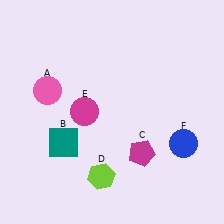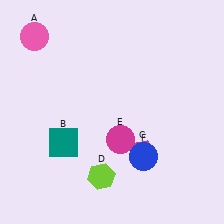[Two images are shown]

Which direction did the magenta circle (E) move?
The magenta circle (E) moved right.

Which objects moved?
The objects that moved are: the pink circle (A), the magenta circle (E), the blue circle (F).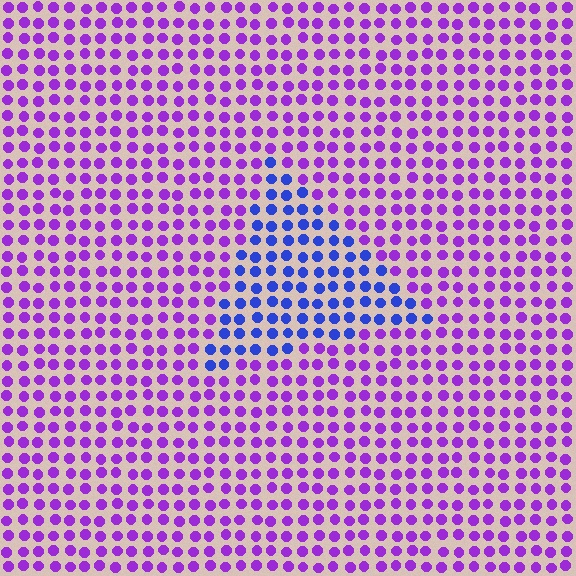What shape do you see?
I see a triangle.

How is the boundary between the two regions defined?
The boundary is defined purely by a slight shift in hue (about 48 degrees). Spacing, size, and orientation are identical on both sides.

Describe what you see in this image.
The image is filled with small purple elements in a uniform arrangement. A triangle-shaped region is visible where the elements are tinted to a slightly different hue, forming a subtle color boundary.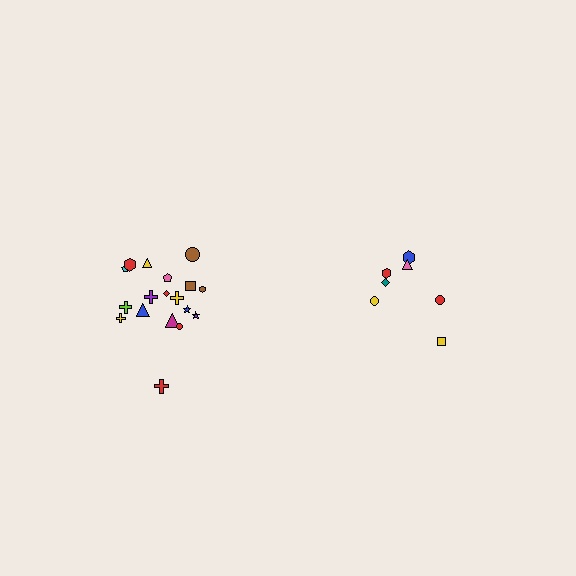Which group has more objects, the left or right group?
The left group.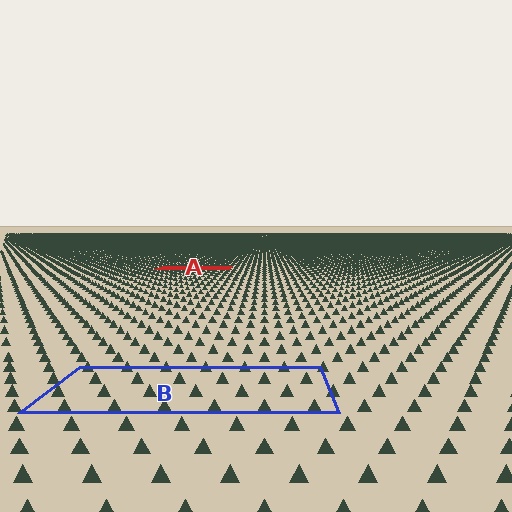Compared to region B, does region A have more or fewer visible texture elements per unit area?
Region A has more texture elements per unit area — they are packed more densely because it is farther away.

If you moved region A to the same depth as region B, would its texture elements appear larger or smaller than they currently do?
They would appear larger. At a closer depth, the same texture elements are projected at a bigger on-screen size.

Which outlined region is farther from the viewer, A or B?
Region A is farther from the viewer — the texture elements inside it appear smaller and more densely packed.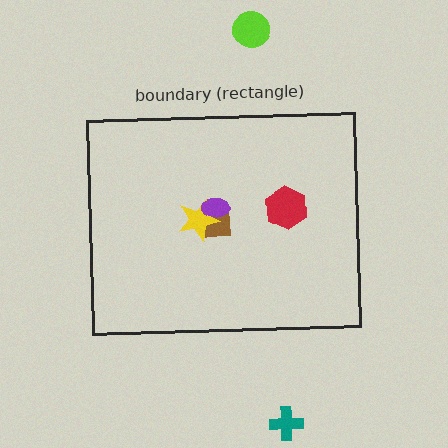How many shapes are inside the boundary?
4 inside, 2 outside.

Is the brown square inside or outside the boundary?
Inside.